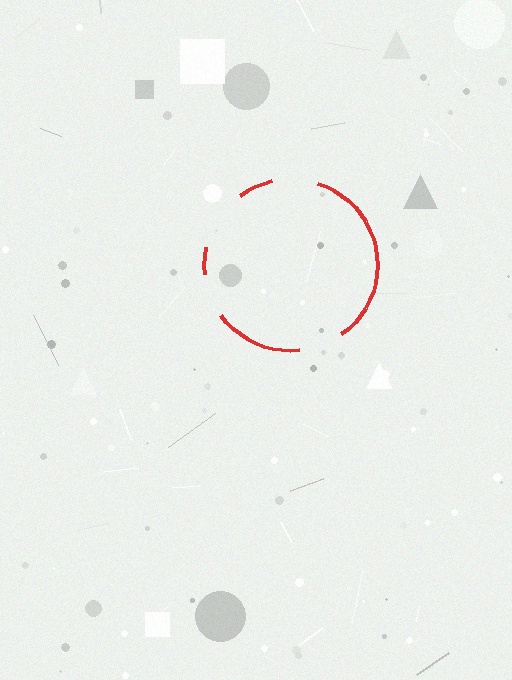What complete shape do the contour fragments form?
The contour fragments form a circle.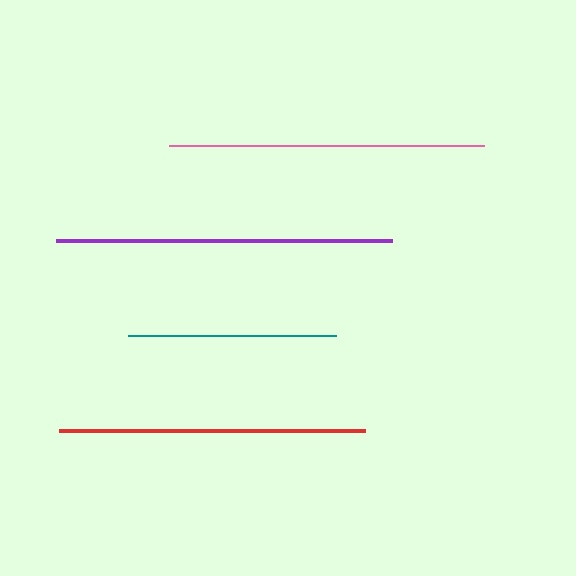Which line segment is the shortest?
The teal line is the shortest at approximately 208 pixels.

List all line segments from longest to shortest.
From longest to shortest: purple, pink, red, teal.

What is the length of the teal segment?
The teal segment is approximately 208 pixels long.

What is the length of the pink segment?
The pink segment is approximately 315 pixels long.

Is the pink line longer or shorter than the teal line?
The pink line is longer than the teal line.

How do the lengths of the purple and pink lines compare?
The purple and pink lines are approximately the same length.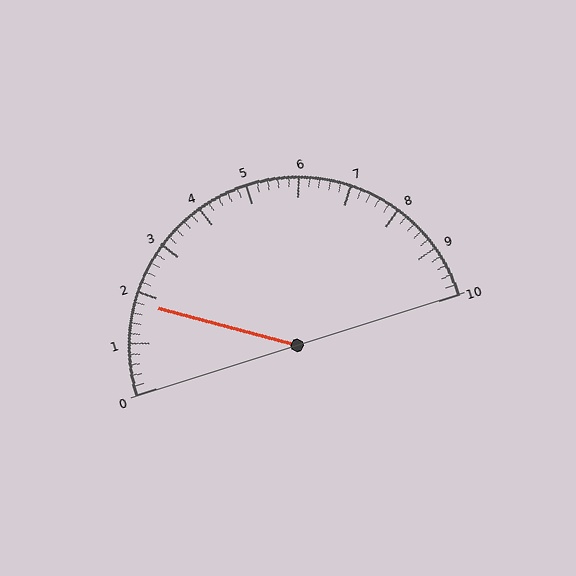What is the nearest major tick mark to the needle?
The nearest major tick mark is 2.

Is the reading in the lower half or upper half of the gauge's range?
The reading is in the lower half of the range (0 to 10).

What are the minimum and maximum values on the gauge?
The gauge ranges from 0 to 10.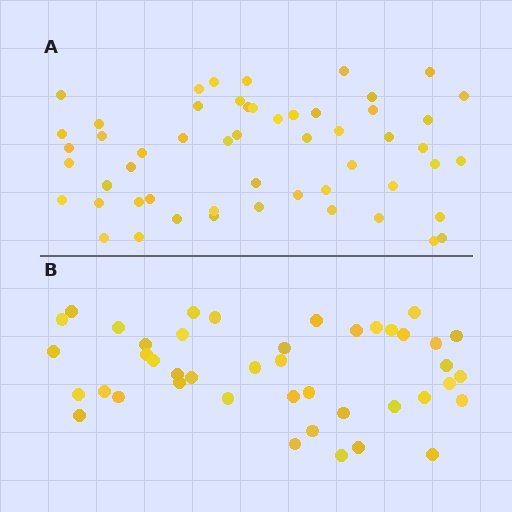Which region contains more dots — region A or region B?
Region A (the top region) has more dots.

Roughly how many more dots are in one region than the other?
Region A has roughly 12 or so more dots than region B.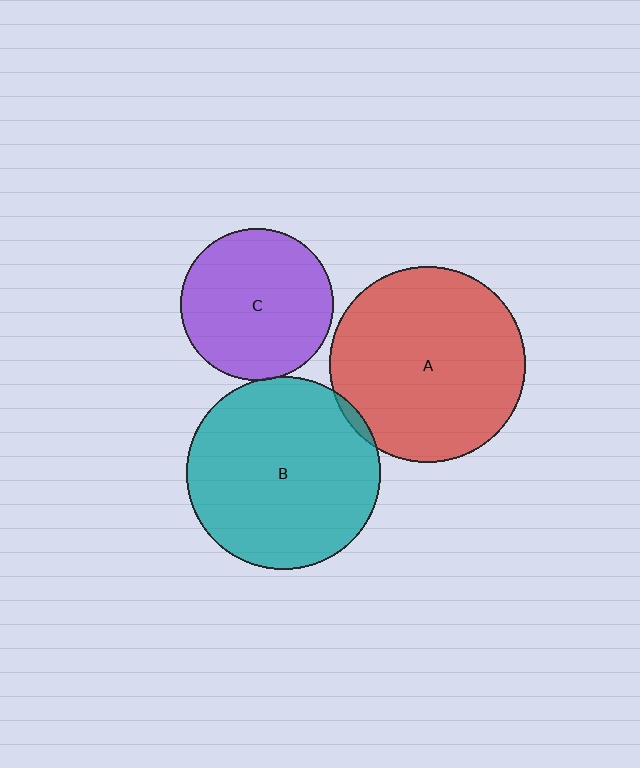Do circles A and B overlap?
Yes.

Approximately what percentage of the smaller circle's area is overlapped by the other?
Approximately 5%.